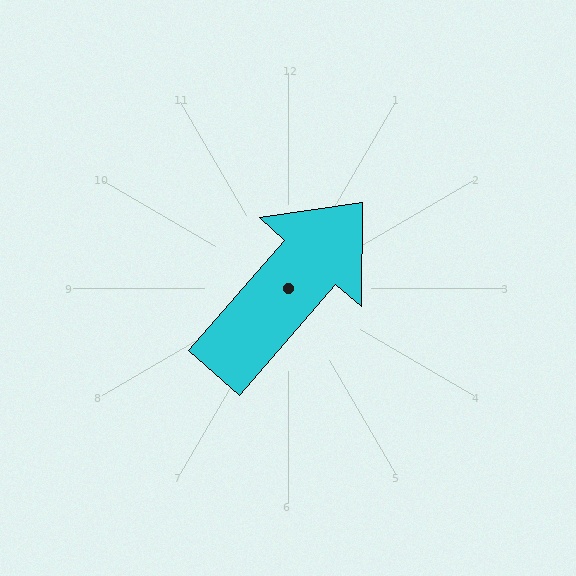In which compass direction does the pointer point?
Northeast.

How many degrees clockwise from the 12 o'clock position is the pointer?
Approximately 41 degrees.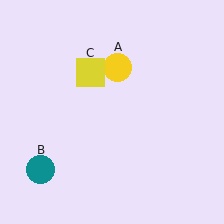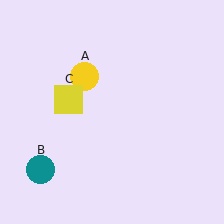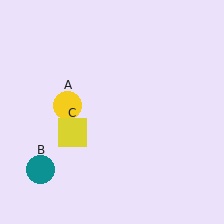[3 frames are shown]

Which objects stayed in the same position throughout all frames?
Teal circle (object B) remained stationary.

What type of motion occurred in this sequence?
The yellow circle (object A), yellow square (object C) rotated counterclockwise around the center of the scene.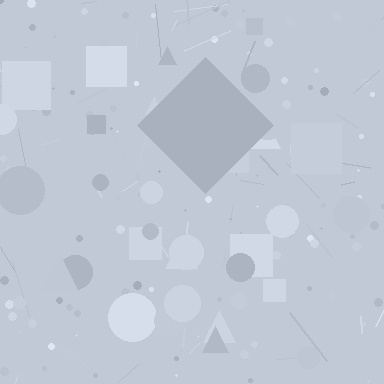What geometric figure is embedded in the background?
A diamond is embedded in the background.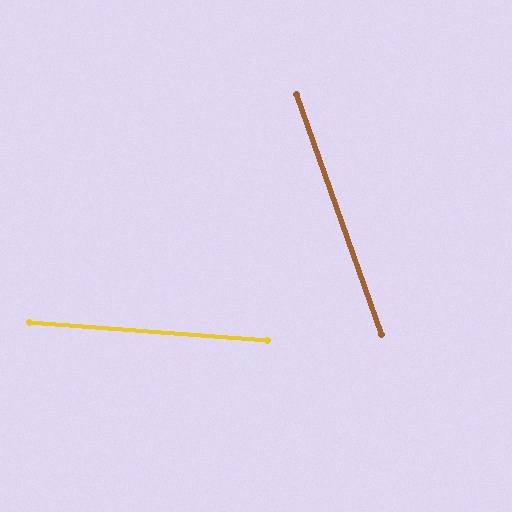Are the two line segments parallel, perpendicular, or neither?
Neither parallel nor perpendicular — they differ by about 66°.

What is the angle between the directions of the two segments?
Approximately 66 degrees.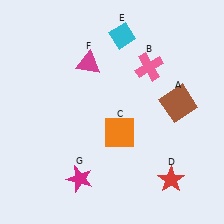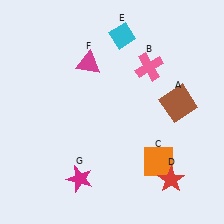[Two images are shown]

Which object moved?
The orange square (C) moved right.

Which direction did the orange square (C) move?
The orange square (C) moved right.